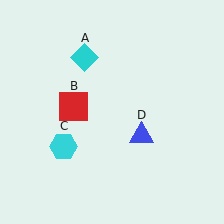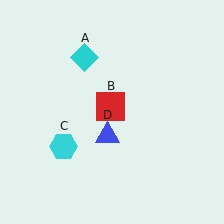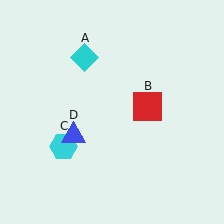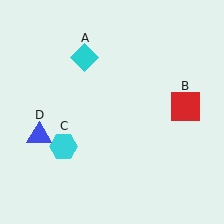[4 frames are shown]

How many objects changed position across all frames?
2 objects changed position: red square (object B), blue triangle (object D).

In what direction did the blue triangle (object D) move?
The blue triangle (object D) moved left.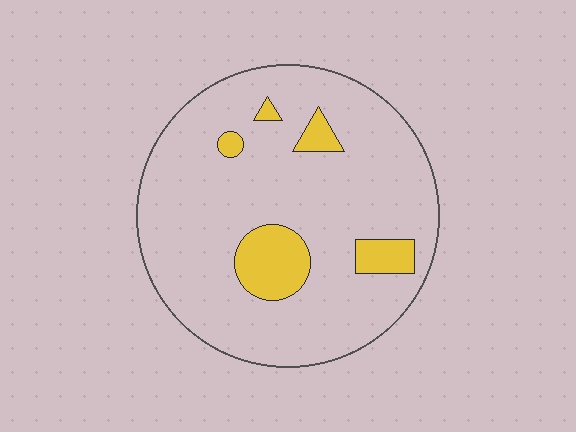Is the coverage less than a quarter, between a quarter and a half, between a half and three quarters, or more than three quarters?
Less than a quarter.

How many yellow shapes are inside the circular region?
5.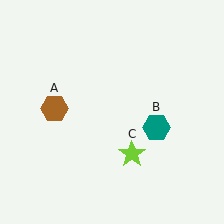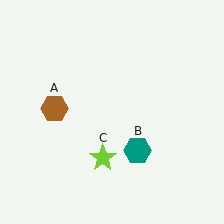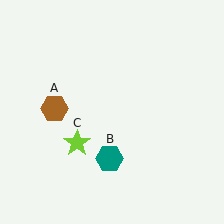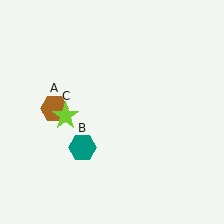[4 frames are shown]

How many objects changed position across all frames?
2 objects changed position: teal hexagon (object B), lime star (object C).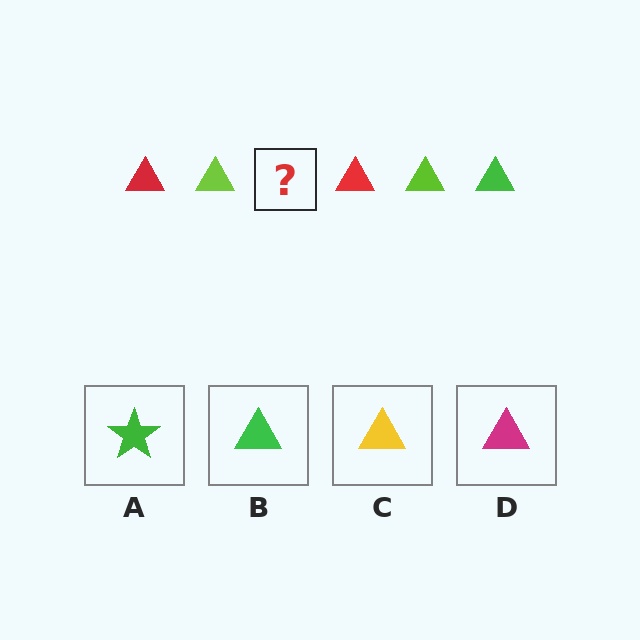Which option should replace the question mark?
Option B.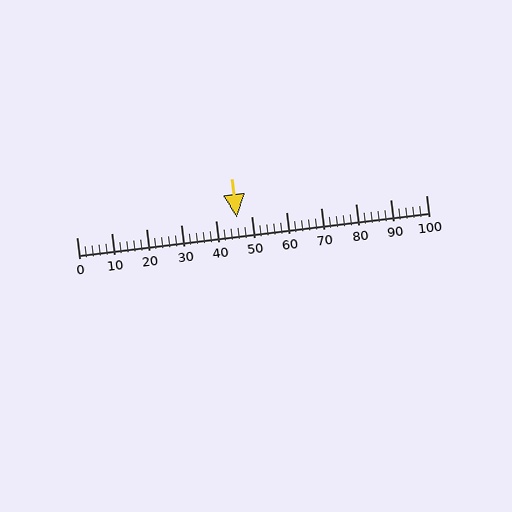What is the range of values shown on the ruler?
The ruler shows values from 0 to 100.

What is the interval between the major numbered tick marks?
The major tick marks are spaced 10 units apart.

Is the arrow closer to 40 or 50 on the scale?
The arrow is closer to 50.